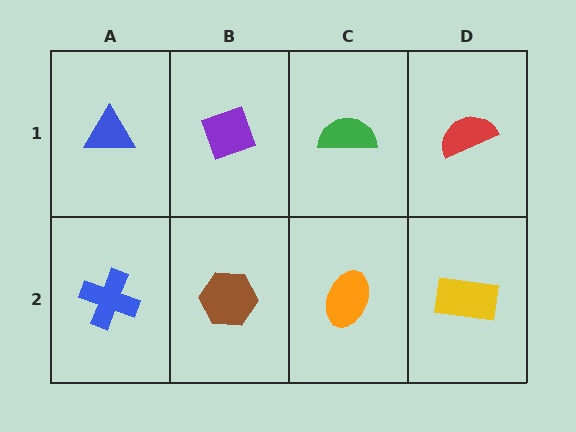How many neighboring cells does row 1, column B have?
3.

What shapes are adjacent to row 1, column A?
A blue cross (row 2, column A), a purple diamond (row 1, column B).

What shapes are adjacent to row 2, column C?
A green semicircle (row 1, column C), a brown hexagon (row 2, column B), a yellow rectangle (row 2, column D).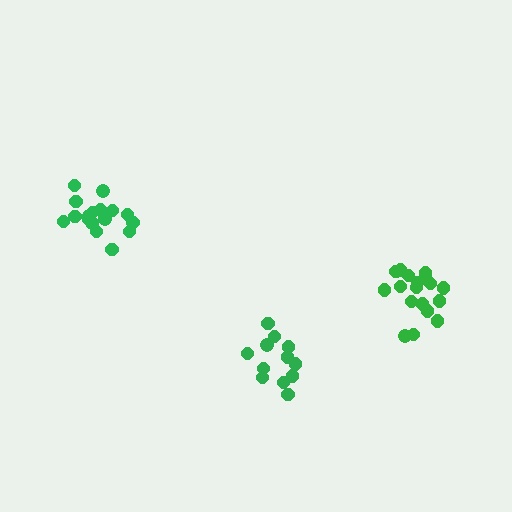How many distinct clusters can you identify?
There are 3 distinct clusters.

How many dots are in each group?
Group 1: 12 dots, Group 2: 18 dots, Group 3: 18 dots (48 total).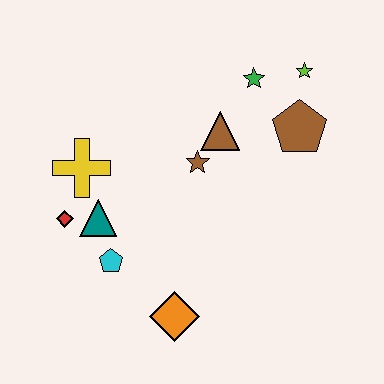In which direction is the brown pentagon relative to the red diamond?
The brown pentagon is to the right of the red diamond.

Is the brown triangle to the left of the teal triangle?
No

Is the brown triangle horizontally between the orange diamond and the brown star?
No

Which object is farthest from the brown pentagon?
The red diamond is farthest from the brown pentagon.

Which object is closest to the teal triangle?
The red diamond is closest to the teal triangle.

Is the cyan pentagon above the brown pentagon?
No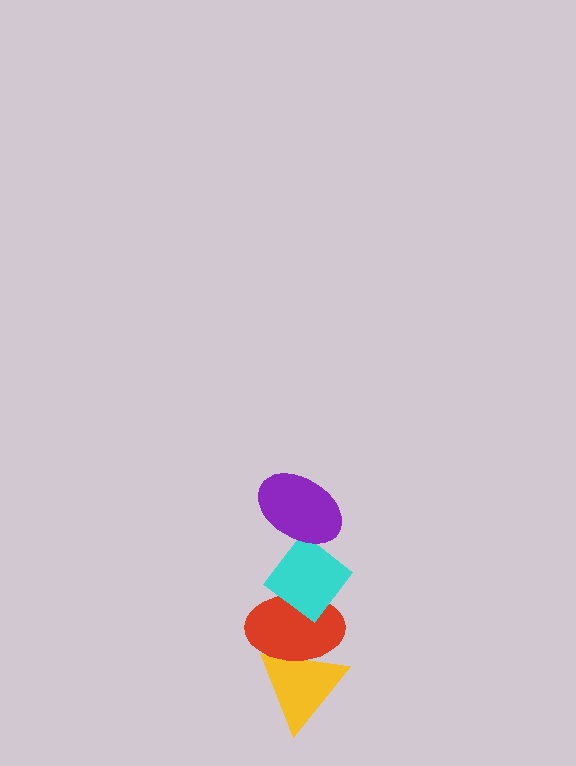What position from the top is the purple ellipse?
The purple ellipse is 1st from the top.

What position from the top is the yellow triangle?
The yellow triangle is 4th from the top.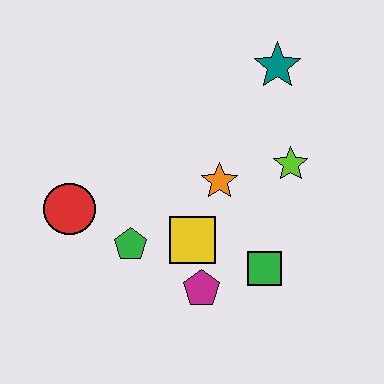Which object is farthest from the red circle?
The teal star is farthest from the red circle.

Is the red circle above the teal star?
No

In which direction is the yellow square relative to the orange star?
The yellow square is below the orange star.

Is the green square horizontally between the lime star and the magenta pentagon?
Yes